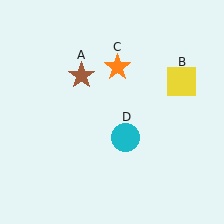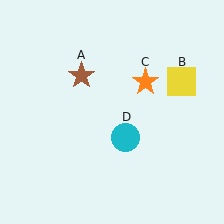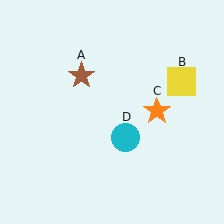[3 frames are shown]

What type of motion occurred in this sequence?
The orange star (object C) rotated clockwise around the center of the scene.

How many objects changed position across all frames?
1 object changed position: orange star (object C).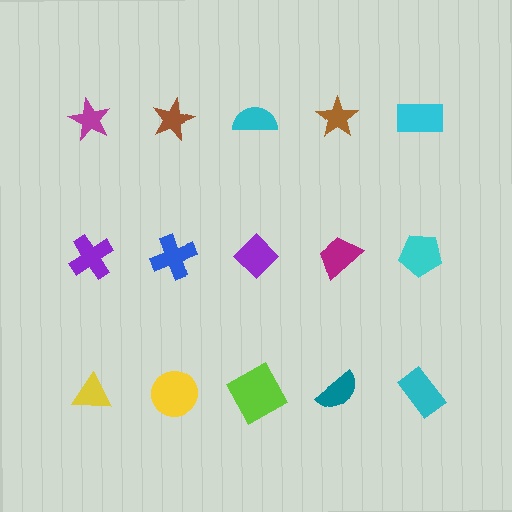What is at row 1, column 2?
A brown star.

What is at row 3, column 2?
A yellow circle.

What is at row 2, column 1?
A purple cross.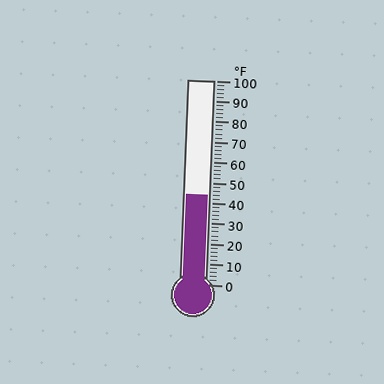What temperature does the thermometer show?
The thermometer shows approximately 44°F.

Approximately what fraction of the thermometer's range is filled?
The thermometer is filled to approximately 45% of its range.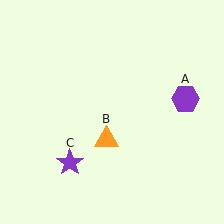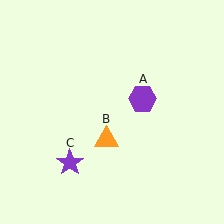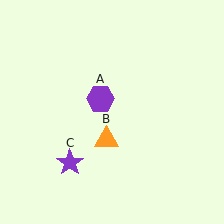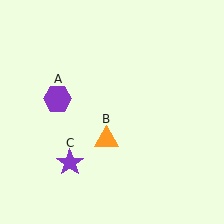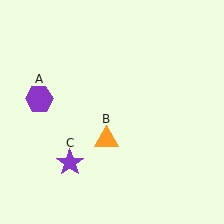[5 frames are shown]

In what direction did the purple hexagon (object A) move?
The purple hexagon (object A) moved left.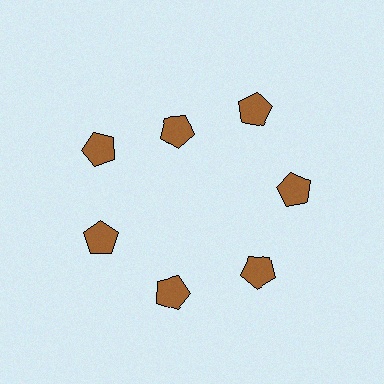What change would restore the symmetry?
The symmetry would be restored by moving it outward, back onto the ring so that all 7 pentagons sit at equal angles and equal distance from the center.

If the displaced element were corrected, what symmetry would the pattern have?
It would have 7-fold rotational symmetry — the pattern would map onto itself every 51 degrees.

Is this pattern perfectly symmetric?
No. The 7 brown pentagons are arranged in a ring, but one element near the 12 o'clock position is pulled inward toward the center, breaking the 7-fold rotational symmetry.